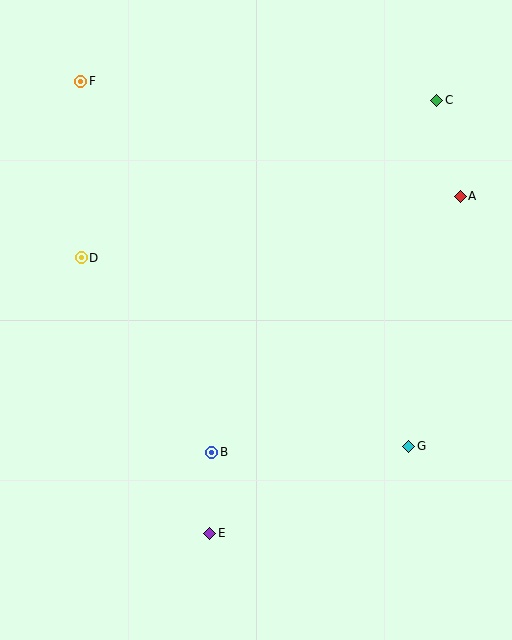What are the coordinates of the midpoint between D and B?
The midpoint between D and B is at (146, 355).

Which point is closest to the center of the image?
Point B at (212, 452) is closest to the center.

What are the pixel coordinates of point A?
Point A is at (460, 196).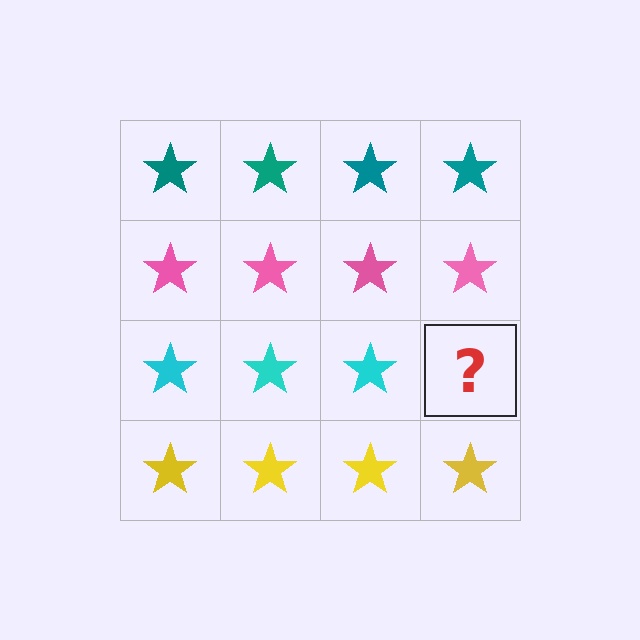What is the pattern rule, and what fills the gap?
The rule is that each row has a consistent color. The gap should be filled with a cyan star.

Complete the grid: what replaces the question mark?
The question mark should be replaced with a cyan star.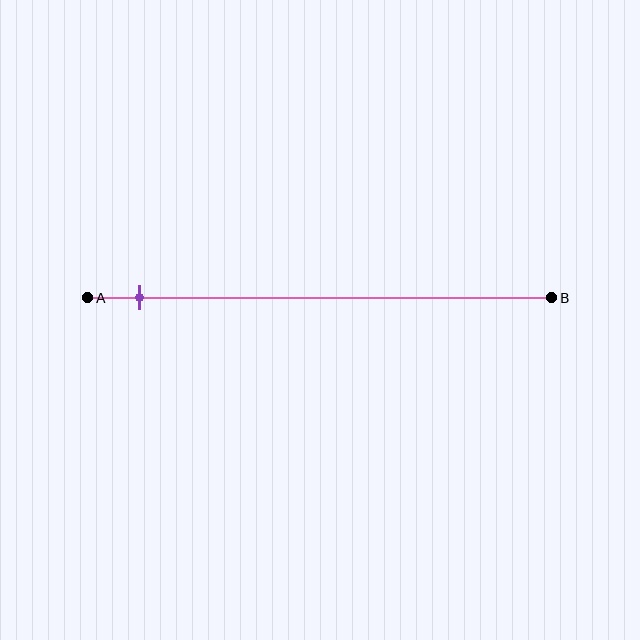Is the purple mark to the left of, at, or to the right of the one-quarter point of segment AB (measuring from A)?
The purple mark is to the left of the one-quarter point of segment AB.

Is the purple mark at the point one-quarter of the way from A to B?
No, the mark is at about 10% from A, not at the 25% one-quarter point.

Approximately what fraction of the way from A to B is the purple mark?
The purple mark is approximately 10% of the way from A to B.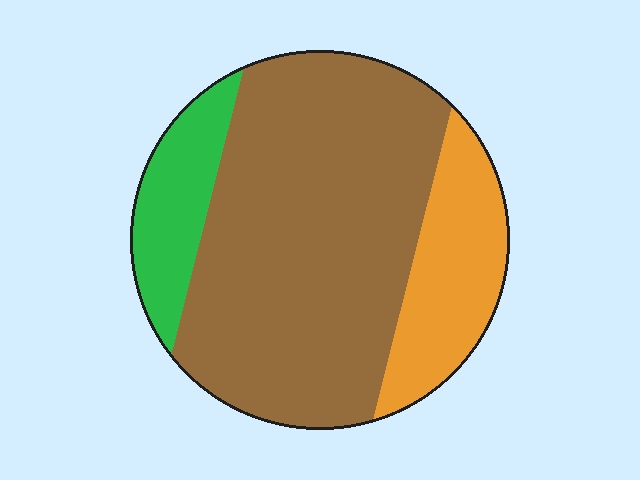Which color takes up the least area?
Green, at roughly 15%.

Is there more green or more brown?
Brown.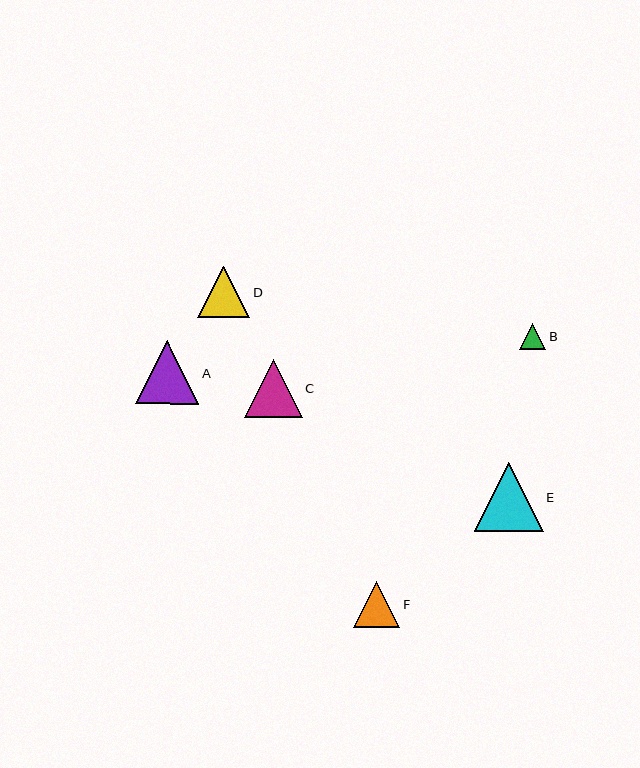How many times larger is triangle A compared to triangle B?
Triangle A is approximately 2.4 times the size of triangle B.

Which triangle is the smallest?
Triangle B is the smallest with a size of approximately 26 pixels.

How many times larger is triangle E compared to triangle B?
Triangle E is approximately 2.6 times the size of triangle B.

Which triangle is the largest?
Triangle E is the largest with a size of approximately 69 pixels.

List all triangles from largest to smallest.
From largest to smallest: E, A, C, D, F, B.